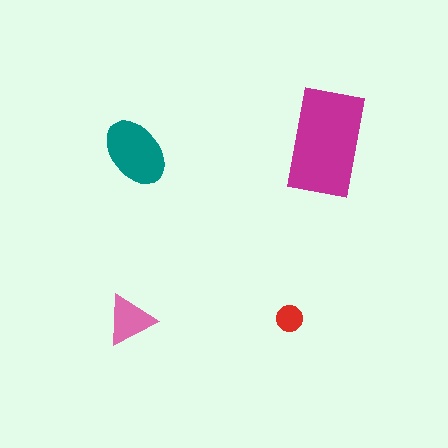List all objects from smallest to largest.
The red circle, the pink triangle, the teal ellipse, the magenta rectangle.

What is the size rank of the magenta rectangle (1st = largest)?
1st.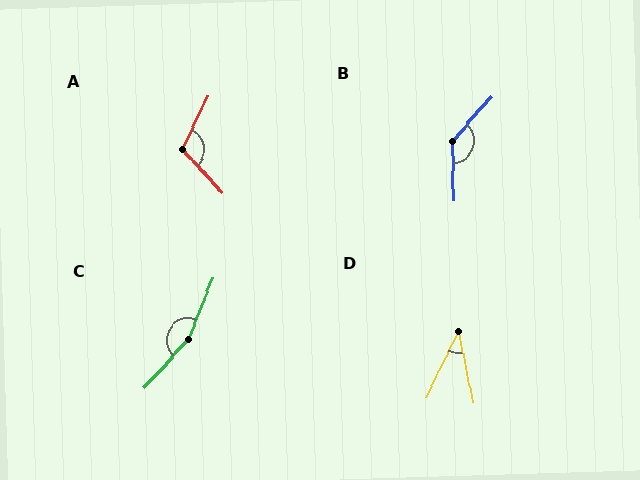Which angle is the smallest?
D, at approximately 37 degrees.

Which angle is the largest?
C, at approximately 160 degrees.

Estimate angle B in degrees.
Approximately 137 degrees.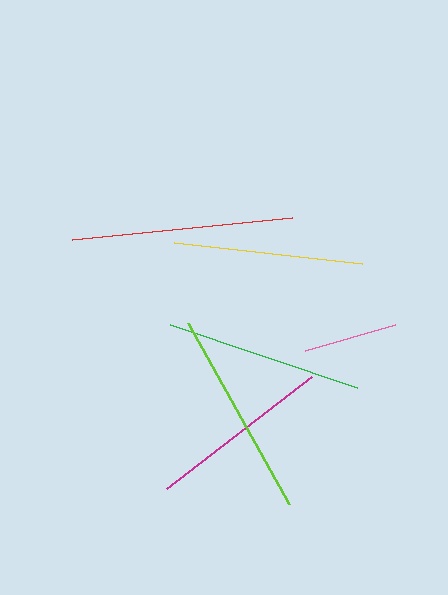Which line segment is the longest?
The red line is the longest at approximately 221 pixels.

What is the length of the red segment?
The red segment is approximately 221 pixels long.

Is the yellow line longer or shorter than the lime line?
The lime line is longer than the yellow line.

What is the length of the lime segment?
The lime segment is approximately 207 pixels long.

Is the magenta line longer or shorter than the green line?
The green line is longer than the magenta line.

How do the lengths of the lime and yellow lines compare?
The lime and yellow lines are approximately the same length.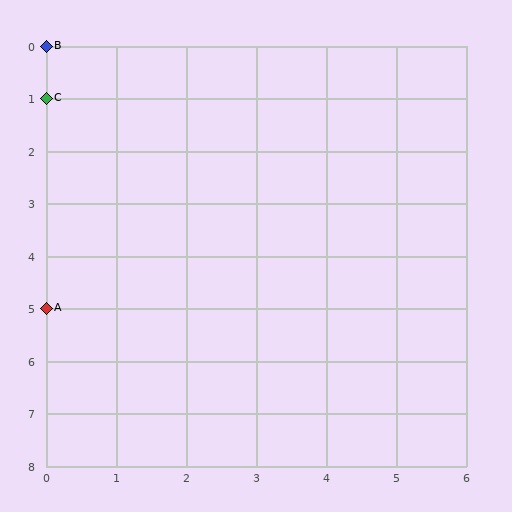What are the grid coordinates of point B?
Point B is at grid coordinates (0, 0).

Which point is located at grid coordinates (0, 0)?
Point B is at (0, 0).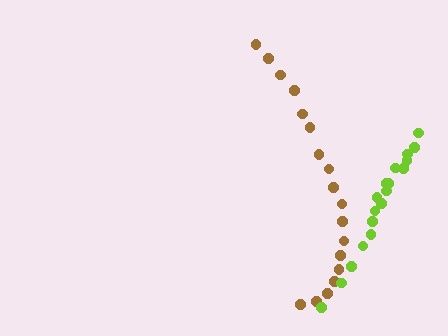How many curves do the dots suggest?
There are 2 distinct paths.